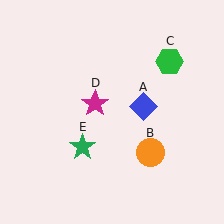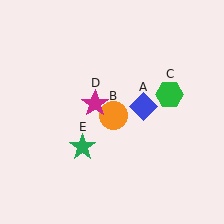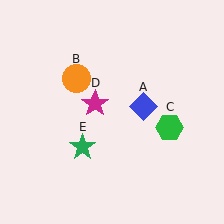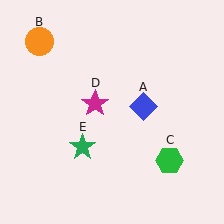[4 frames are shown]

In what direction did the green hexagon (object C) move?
The green hexagon (object C) moved down.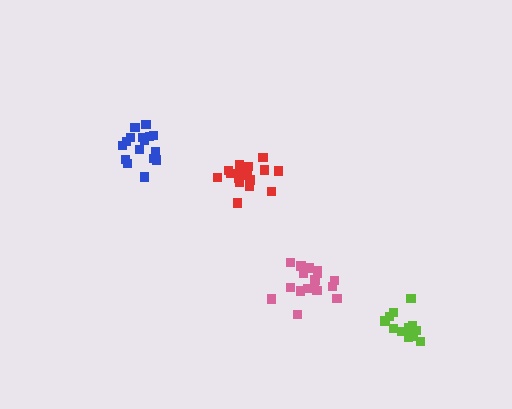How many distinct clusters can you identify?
There are 4 distinct clusters.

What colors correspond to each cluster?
The clusters are colored: blue, red, lime, pink.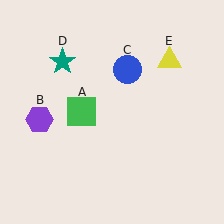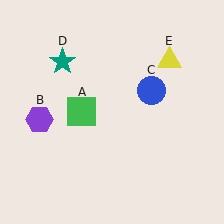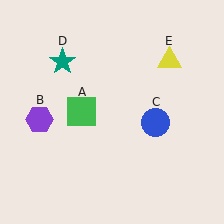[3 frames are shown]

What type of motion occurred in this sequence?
The blue circle (object C) rotated clockwise around the center of the scene.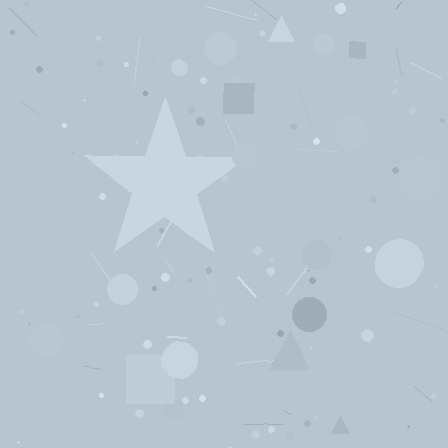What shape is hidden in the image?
A star is hidden in the image.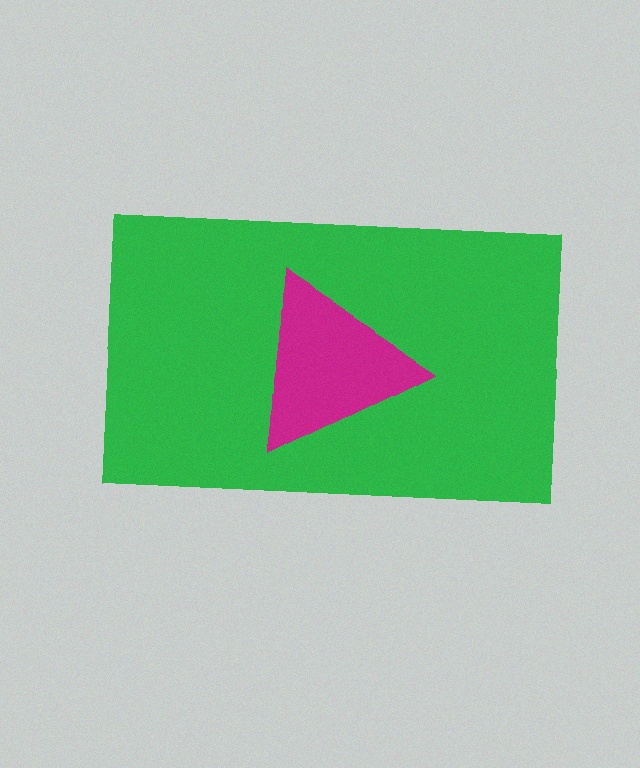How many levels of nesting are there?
2.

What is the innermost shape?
The magenta triangle.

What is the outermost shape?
The green rectangle.